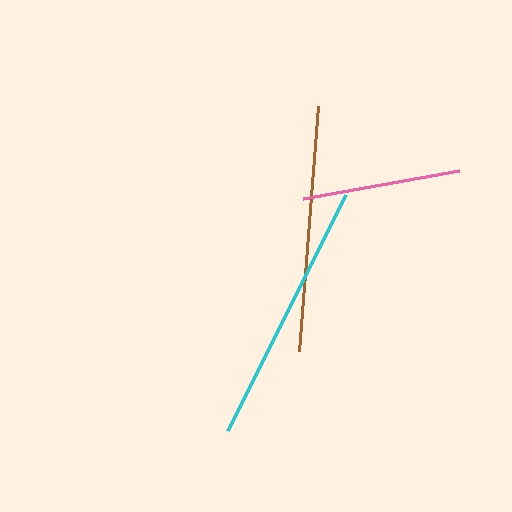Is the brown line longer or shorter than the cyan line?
The cyan line is longer than the brown line.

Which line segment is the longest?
The cyan line is the longest at approximately 264 pixels.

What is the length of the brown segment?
The brown segment is approximately 246 pixels long.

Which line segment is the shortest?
The pink line is the shortest at approximately 159 pixels.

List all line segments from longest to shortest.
From longest to shortest: cyan, brown, pink.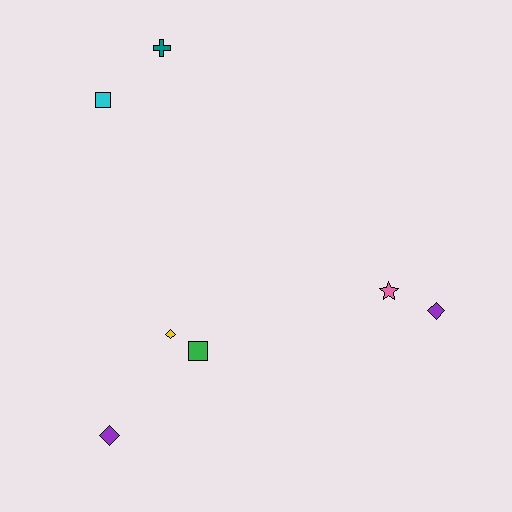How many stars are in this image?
There is 1 star.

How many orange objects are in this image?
There are no orange objects.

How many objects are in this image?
There are 7 objects.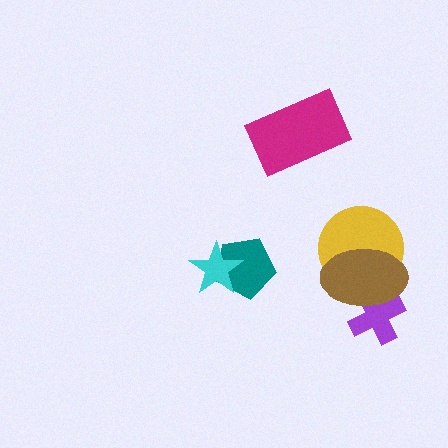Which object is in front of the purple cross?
The brown ellipse is in front of the purple cross.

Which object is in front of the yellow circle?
The brown ellipse is in front of the yellow circle.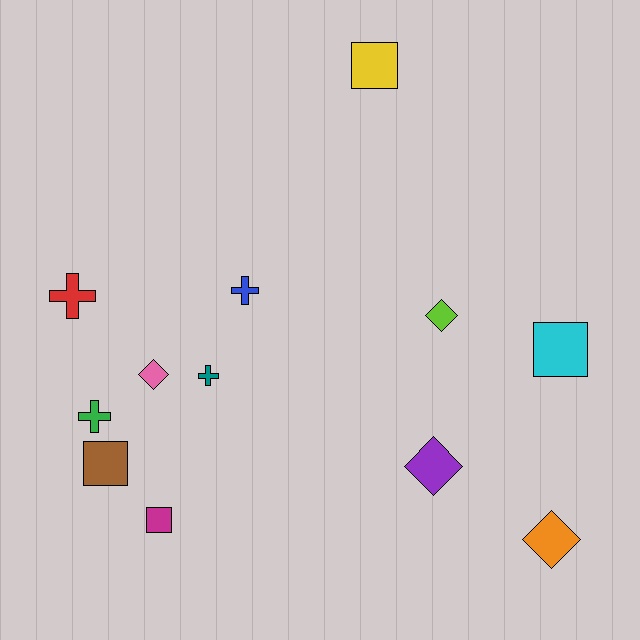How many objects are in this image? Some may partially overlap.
There are 12 objects.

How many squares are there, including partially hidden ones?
There are 4 squares.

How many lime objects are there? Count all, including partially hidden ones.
There is 1 lime object.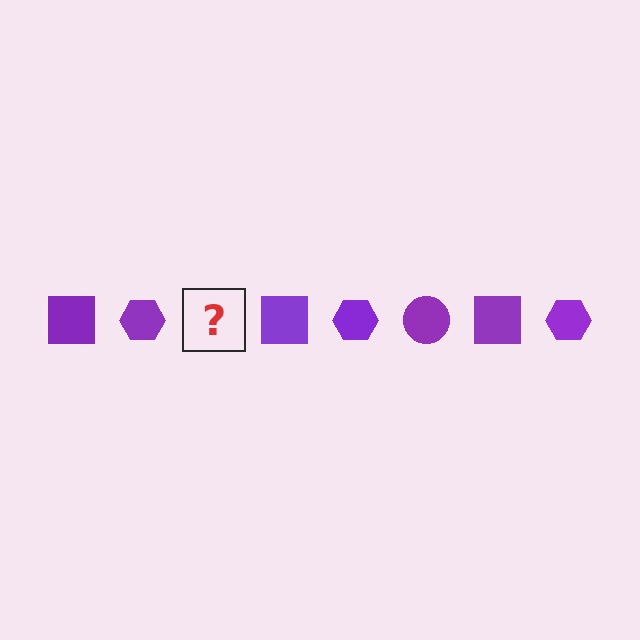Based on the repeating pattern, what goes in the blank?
The blank should be a purple circle.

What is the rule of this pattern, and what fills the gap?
The rule is that the pattern cycles through square, hexagon, circle shapes in purple. The gap should be filled with a purple circle.